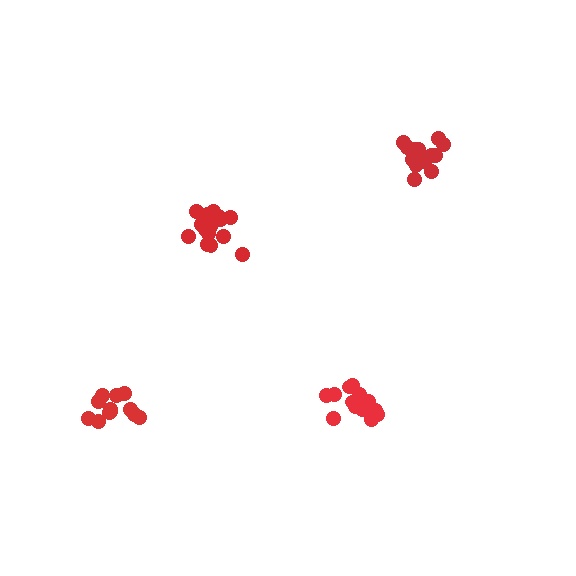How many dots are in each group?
Group 1: 16 dots, Group 2: 14 dots, Group 3: 16 dots, Group 4: 12 dots (58 total).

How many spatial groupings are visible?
There are 4 spatial groupings.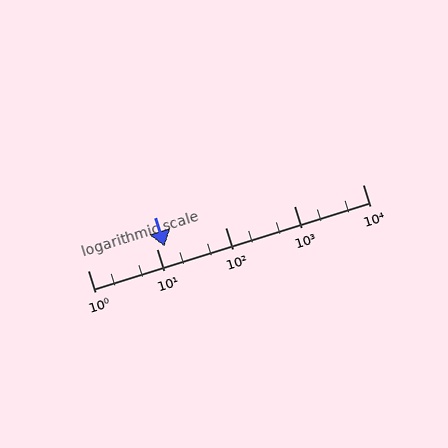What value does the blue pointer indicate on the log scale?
The pointer indicates approximately 13.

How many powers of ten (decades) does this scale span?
The scale spans 4 decades, from 1 to 10000.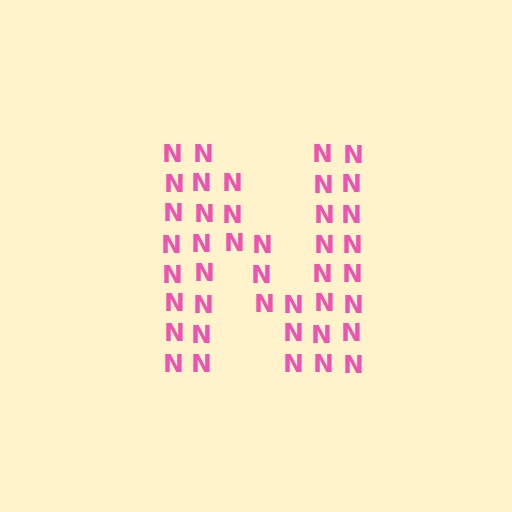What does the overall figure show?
The overall figure shows the letter N.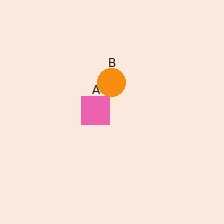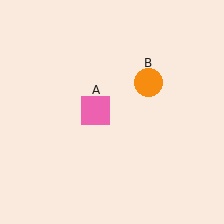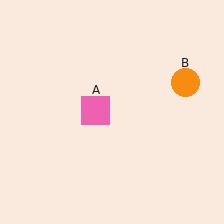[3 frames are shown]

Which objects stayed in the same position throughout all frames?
Pink square (object A) remained stationary.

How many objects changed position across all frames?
1 object changed position: orange circle (object B).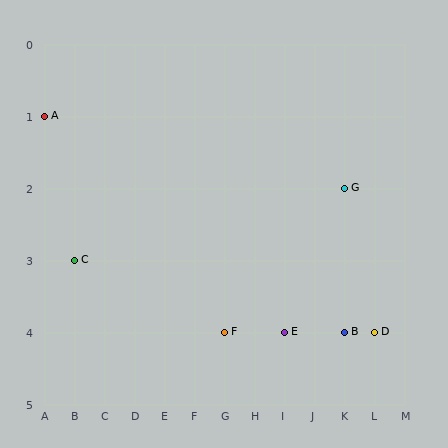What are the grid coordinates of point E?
Point E is at grid coordinates (I, 4).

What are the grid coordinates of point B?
Point B is at grid coordinates (K, 4).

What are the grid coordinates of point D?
Point D is at grid coordinates (L, 4).